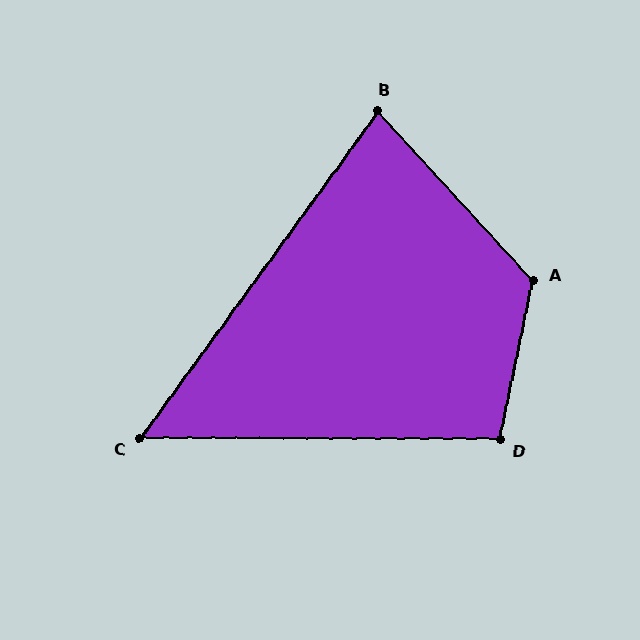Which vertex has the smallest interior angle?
C, at approximately 54 degrees.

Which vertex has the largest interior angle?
A, at approximately 126 degrees.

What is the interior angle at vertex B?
Approximately 79 degrees (acute).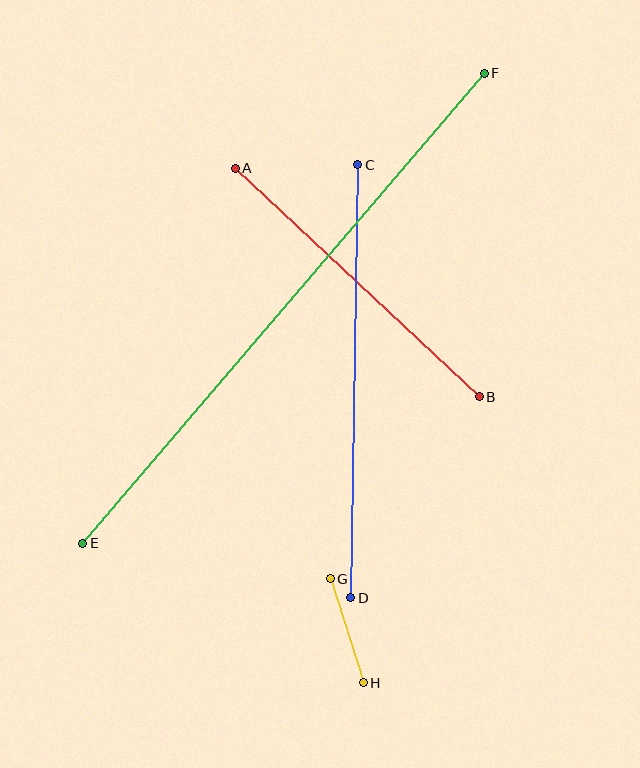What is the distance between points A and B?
The distance is approximately 334 pixels.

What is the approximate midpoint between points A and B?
The midpoint is at approximately (357, 282) pixels.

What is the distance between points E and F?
The distance is approximately 618 pixels.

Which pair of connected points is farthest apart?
Points E and F are farthest apart.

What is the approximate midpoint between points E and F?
The midpoint is at approximately (283, 308) pixels.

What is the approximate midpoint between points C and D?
The midpoint is at approximately (354, 381) pixels.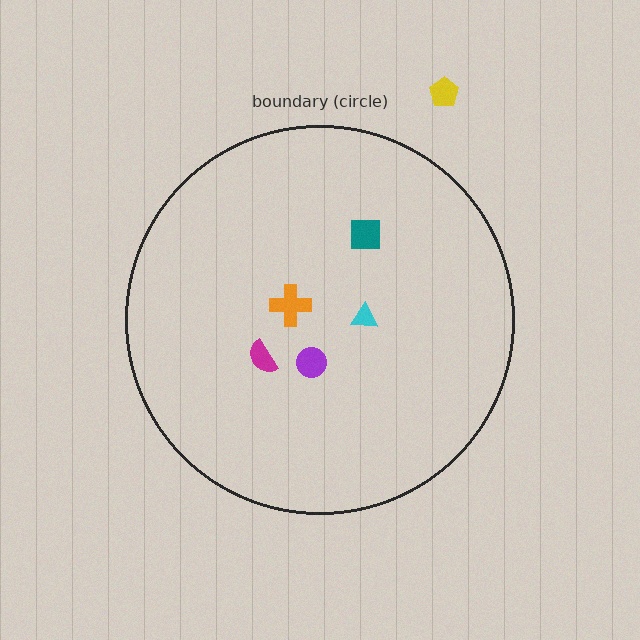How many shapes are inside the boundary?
5 inside, 1 outside.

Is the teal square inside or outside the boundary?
Inside.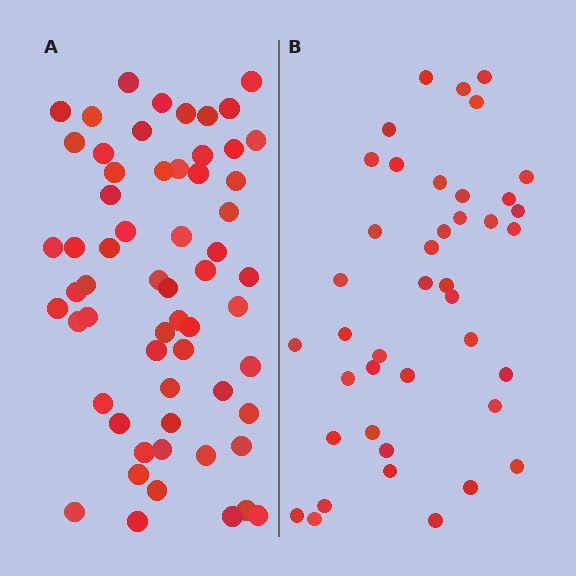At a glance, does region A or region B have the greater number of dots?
Region A (the left region) has more dots.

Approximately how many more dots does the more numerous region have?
Region A has approximately 20 more dots than region B.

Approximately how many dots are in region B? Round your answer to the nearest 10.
About 40 dots. (The exact count is 41, which rounds to 40.)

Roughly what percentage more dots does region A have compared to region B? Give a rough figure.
About 45% more.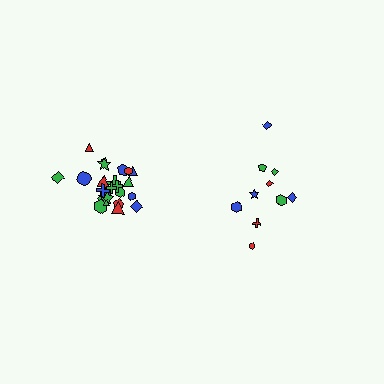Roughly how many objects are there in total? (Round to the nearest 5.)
Roughly 35 objects in total.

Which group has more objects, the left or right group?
The left group.